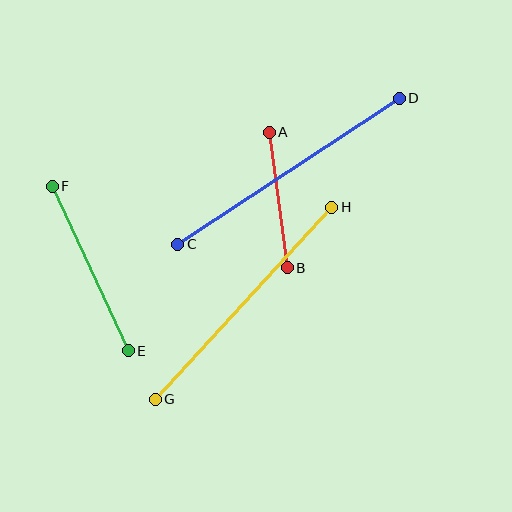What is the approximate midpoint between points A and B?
The midpoint is at approximately (278, 200) pixels.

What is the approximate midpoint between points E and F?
The midpoint is at approximately (90, 268) pixels.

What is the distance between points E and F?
The distance is approximately 181 pixels.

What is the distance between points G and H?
The distance is approximately 261 pixels.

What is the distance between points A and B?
The distance is approximately 137 pixels.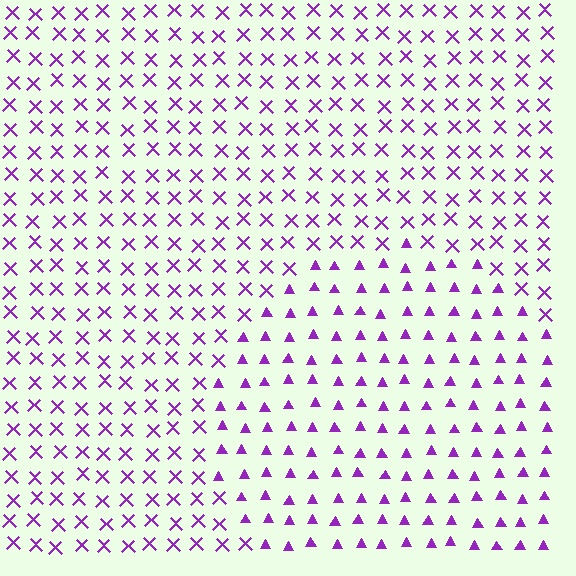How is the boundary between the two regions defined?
The boundary is defined by a change in element shape: triangles inside vs. X marks outside. All elements share the same color and spacing.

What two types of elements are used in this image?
The image uses triangles inside the circle region and X marks outside it.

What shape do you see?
I see a circle.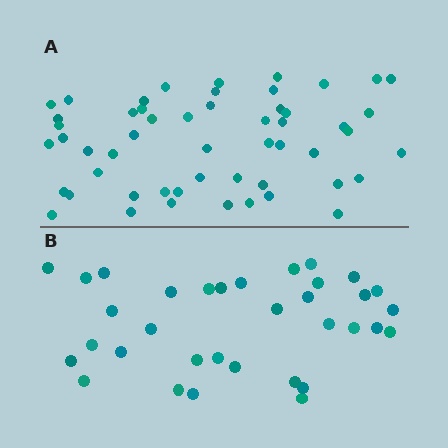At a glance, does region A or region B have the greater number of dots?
Region A (the top region) has more dots.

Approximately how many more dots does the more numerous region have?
Region A has approximately 20 more dots than region B.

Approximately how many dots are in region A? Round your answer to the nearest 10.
About 50 dots. (The exact count is 53, which rounds to 50.)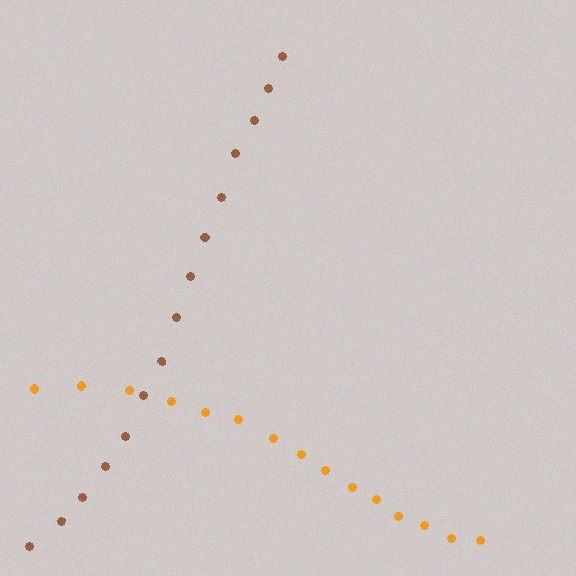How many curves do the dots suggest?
There are 2 distinct paths.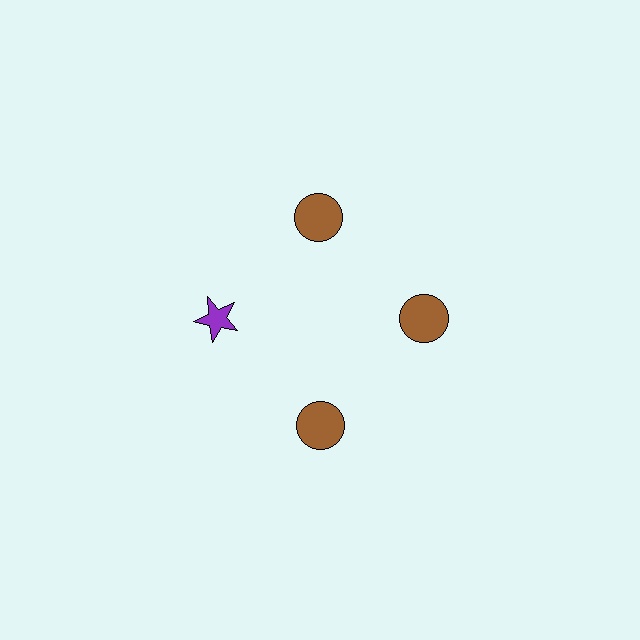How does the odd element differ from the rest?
It differs in both color (purple instead of brown) and shape (star instead of circle).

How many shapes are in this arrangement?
There are 4 shapes arranged in a ring pattern.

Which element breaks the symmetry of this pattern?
The purple star at roughly the 9 o'clock position breaks the symmetry. All other shapes are brown circles.